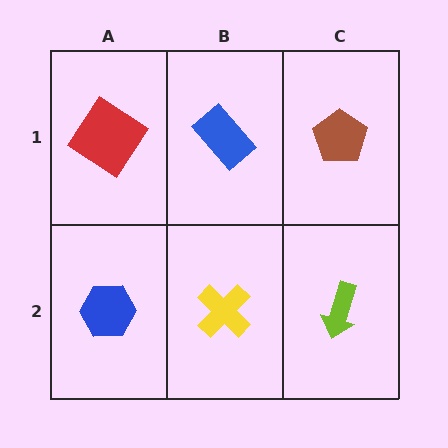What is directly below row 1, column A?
A blue hexagon.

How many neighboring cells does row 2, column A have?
2.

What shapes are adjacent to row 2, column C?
A brown pentagon (row 1, column C), a yellow cross (row 2, column B).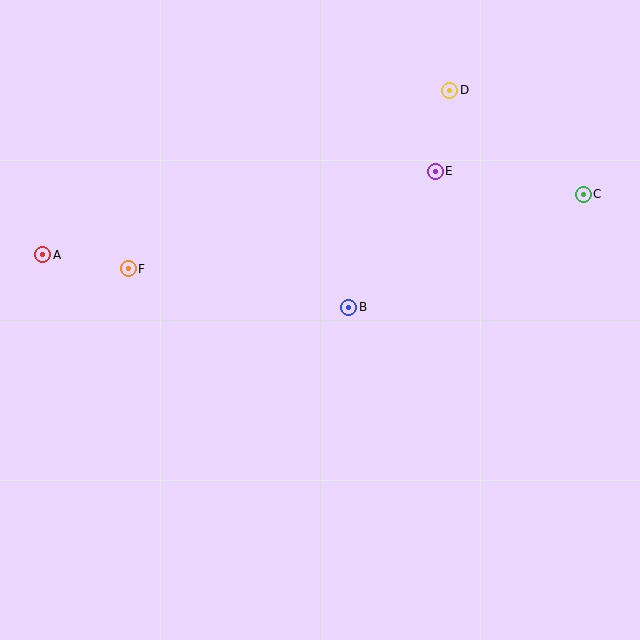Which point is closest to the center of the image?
Point B at (349, 307) is closest to the center.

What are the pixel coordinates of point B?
Point B is at (349, 307).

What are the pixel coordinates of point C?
Point C is at (583, 194).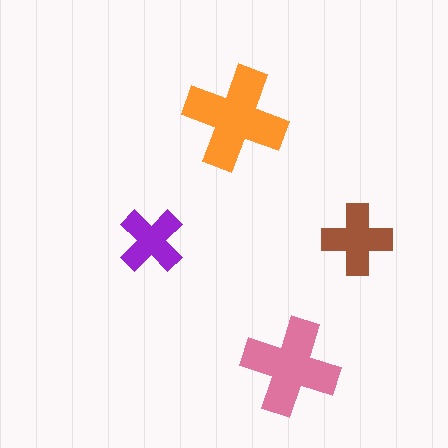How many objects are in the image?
There are 4 objects in the image.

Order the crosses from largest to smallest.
the orange one, the pink one, the brown one, the purple one.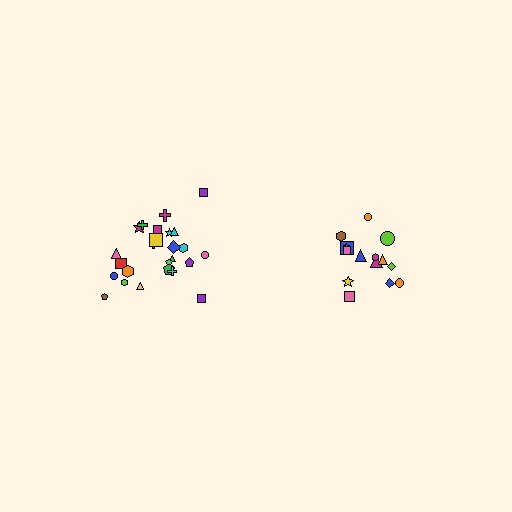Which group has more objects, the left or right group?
The left group.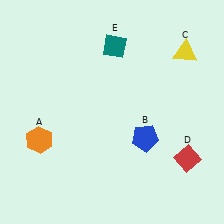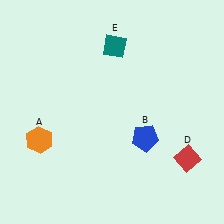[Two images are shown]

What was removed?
The yellow triangle (C) was removed in Image 2.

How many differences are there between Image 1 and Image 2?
There is 1 difference between the two images.